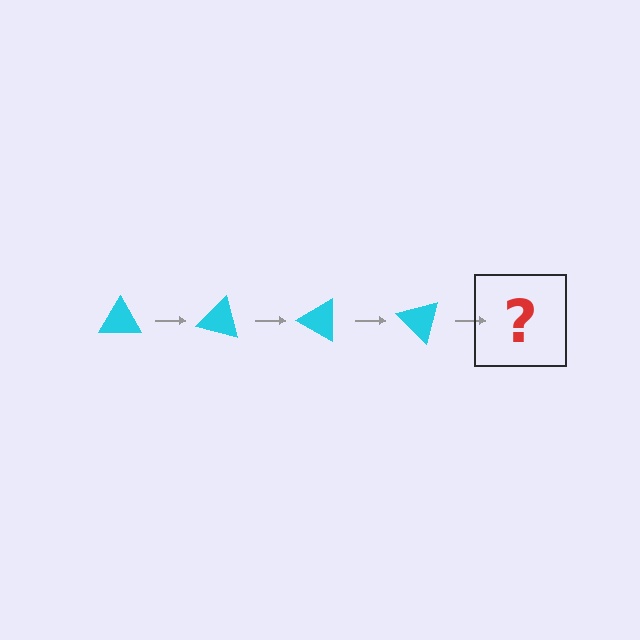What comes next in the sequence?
The next element should be a cyan triangle rotated 60 degrees.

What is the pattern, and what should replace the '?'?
The pattern is that the triangle rotates 15 degrees each step. The '?' should be a cyan triangle rotated 60 degrees.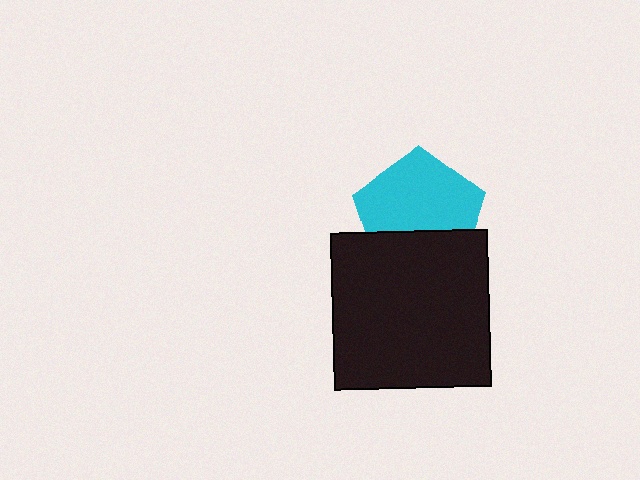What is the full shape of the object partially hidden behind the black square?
The partially hidden object is a cyan pentagon.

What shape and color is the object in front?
The object in front is a black square.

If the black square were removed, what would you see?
You would see the complete cyan pentagon.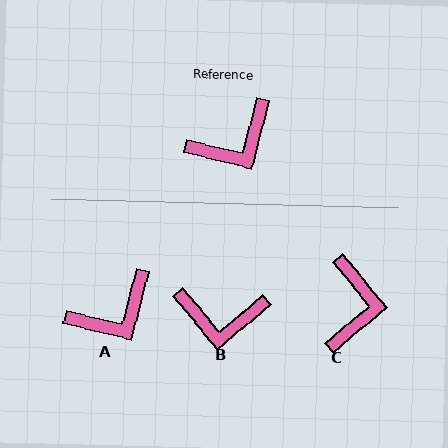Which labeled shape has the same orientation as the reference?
A.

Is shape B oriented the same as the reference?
No, it is off by about 36 degrees.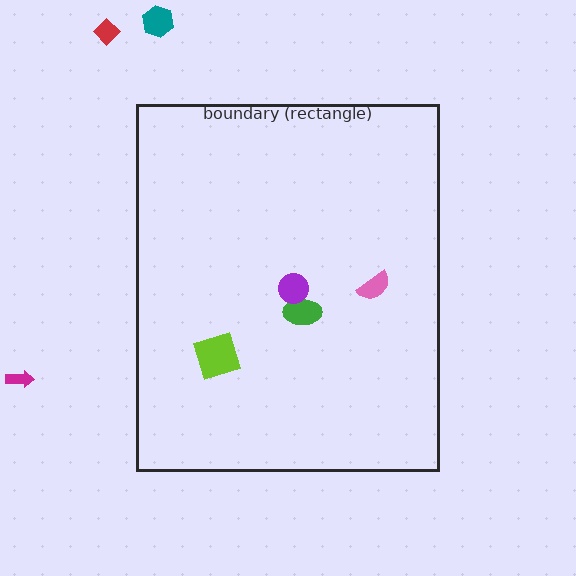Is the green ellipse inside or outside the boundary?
Inside.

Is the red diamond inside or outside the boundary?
Outside.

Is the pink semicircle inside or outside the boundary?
Inside.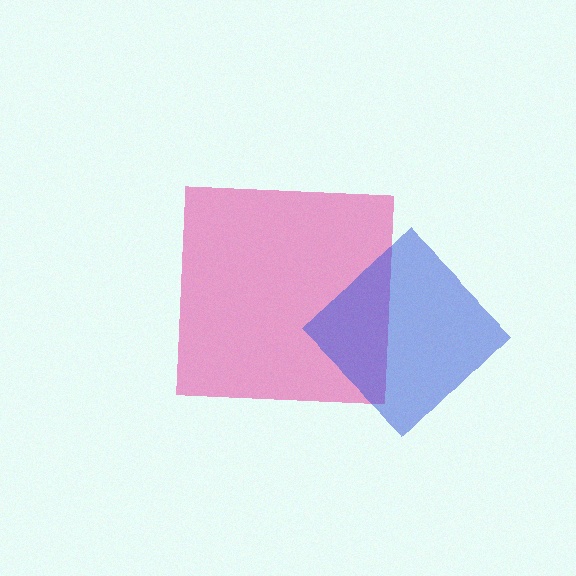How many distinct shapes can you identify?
There are 2 distinct shapes: a pink square, a blue diamond.